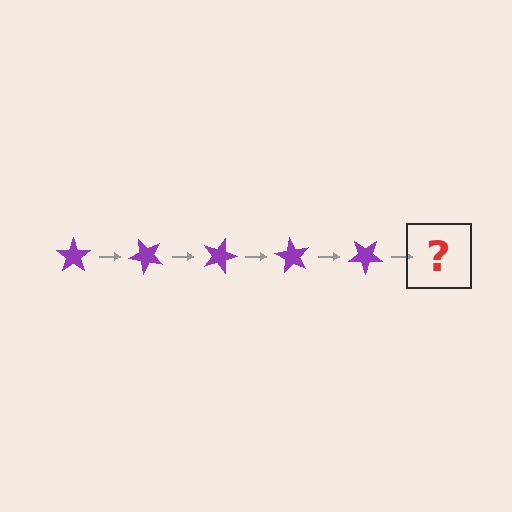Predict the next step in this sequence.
The next step is a purple star rotated 225 degrees.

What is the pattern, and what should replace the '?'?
The pattern is that the star rotates 45 degrees each step. The '?' should be a purple star rotated 225 degrees.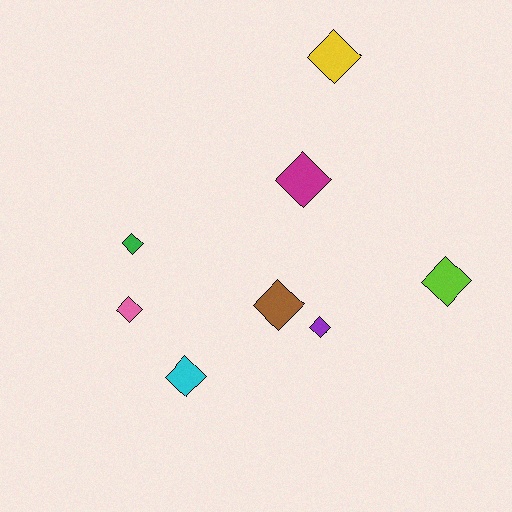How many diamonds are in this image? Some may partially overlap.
There are 8 diamonds.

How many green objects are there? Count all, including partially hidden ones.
There is 1 green object.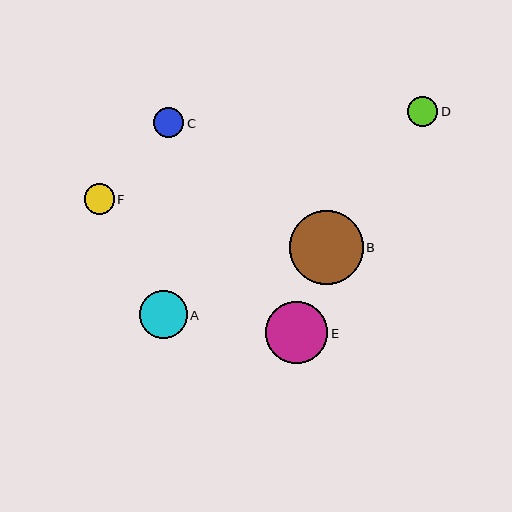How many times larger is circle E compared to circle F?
Circle E is approximately 2.0 times the size of circle F.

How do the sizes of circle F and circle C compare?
Circle F and circle C are approximately the same size.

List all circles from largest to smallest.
From largest to smallest: B, E, A, F, D, C.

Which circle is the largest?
Circle B is the largest with a size of approximately 74 pixels.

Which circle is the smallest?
Circle C is the smallest with a size of approximately 30 pixels.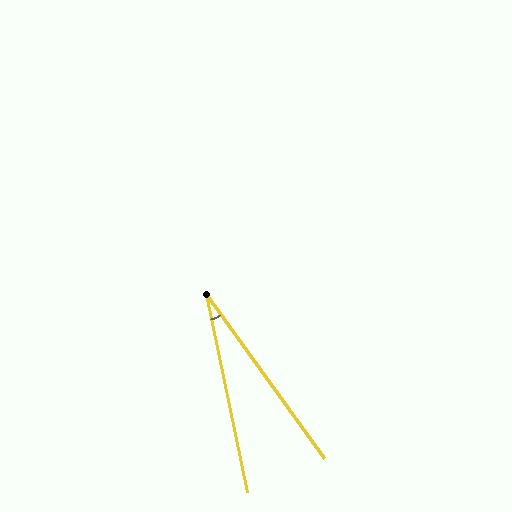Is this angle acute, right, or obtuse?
It is acute.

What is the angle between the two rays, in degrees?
Approximately 24 degrees.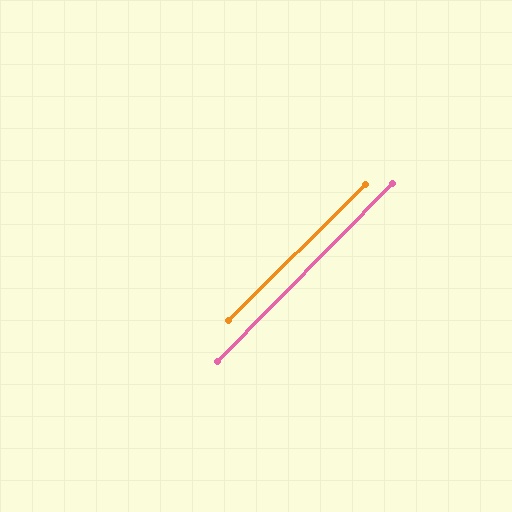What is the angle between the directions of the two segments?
Approximately 1 degree.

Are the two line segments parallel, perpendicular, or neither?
Parallel — their directions differ by only 0.7°.